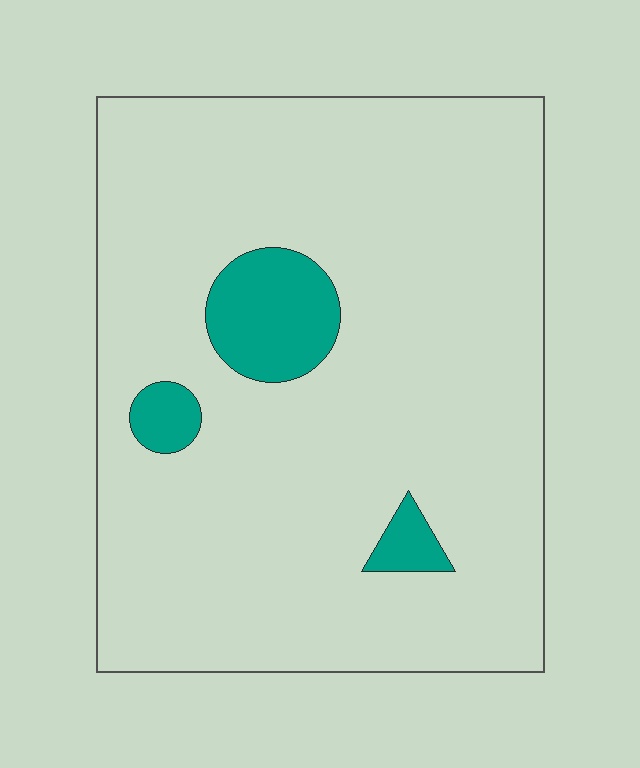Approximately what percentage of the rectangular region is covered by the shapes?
Approximately 10%.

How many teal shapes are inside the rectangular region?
3.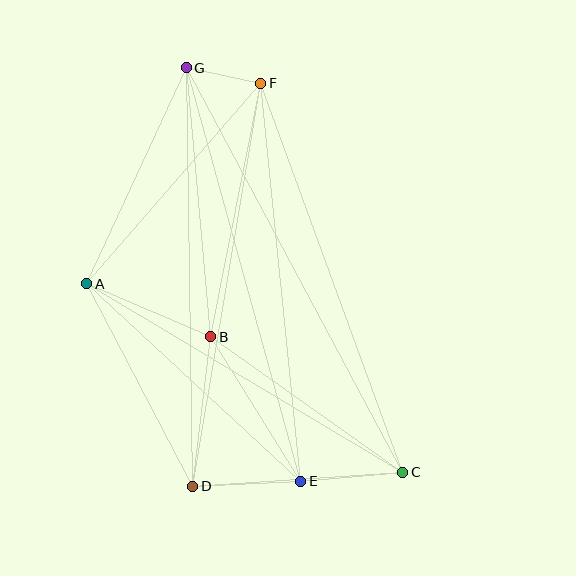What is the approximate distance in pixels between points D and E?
The distance between D and E is approximately 108 pixels.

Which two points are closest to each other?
Points F and G are closest to each other.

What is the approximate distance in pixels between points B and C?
The distance between B and C is approximately 235 pixels.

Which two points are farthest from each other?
Points C and G are farthest from each other.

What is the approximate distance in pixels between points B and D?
The distance between B and D is approximately 151 pixels.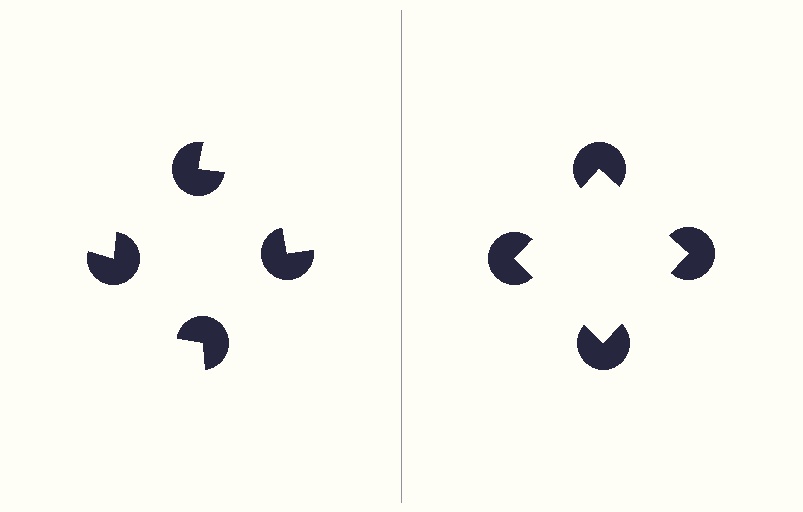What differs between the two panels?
The pac-man discs are positioned identically on both sides; only the wedge orientations differ. On the right they align to a square; on the left they are misaligned.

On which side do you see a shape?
An illusory square appears on the right side. On the left side the wedge cuts are rotated, so no coherent shape forms.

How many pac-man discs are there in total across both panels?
8 — 4 on each side.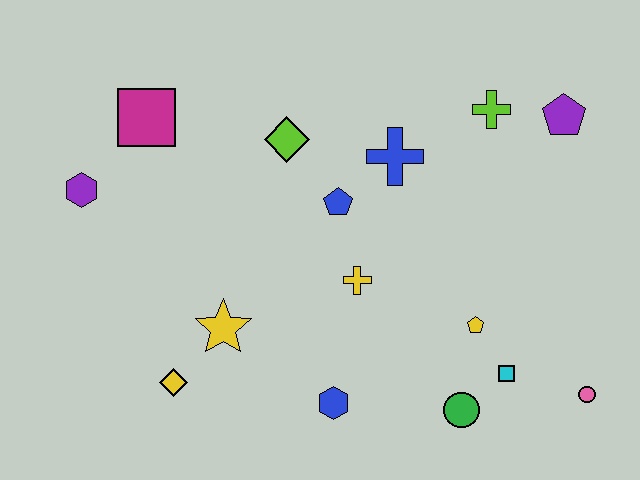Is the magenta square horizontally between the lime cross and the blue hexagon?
No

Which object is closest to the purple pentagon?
The lime cross is closest to the purple pentagon.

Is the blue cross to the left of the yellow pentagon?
Yes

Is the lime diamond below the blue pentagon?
No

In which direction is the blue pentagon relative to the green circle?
The blue pentagon is above the green circle.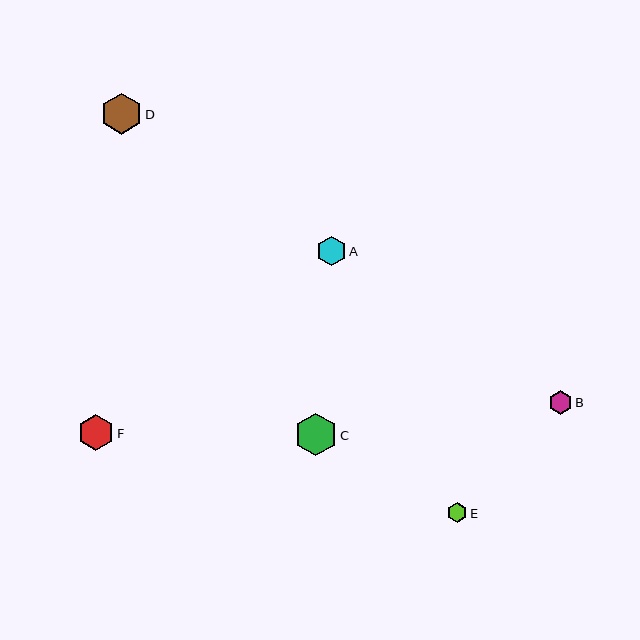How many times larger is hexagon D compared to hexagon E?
Hexagon D is approximately 2.1 times the size of hexagon E.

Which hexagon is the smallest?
Hexagon E is the smallest with a size of approximately 20 pixels.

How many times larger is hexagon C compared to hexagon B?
Hexagon C is approximately 1.8 times the size of hexagon B.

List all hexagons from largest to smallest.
From largest to smallest: C, D, F, A, B, E.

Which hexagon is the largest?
Hexagon C is the largest with a size of approximately 43 pixels.